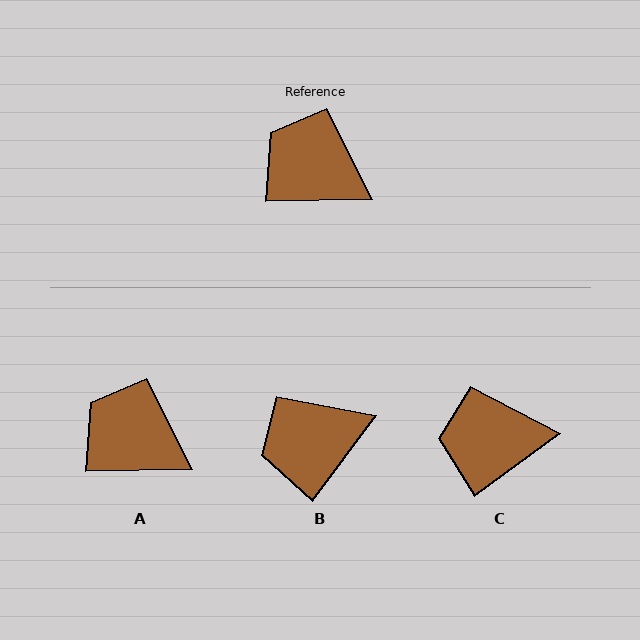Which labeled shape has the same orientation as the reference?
A.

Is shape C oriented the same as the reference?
No, it is off by about 35 degrees.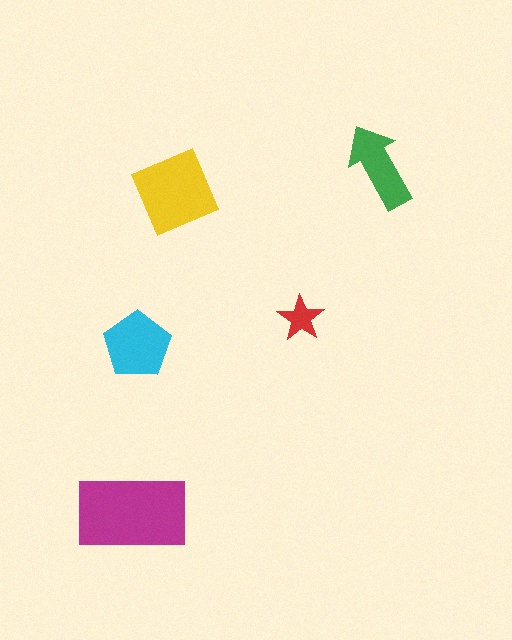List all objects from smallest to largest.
The red star, the green arrow, the cyan pentagon, the yellow square, the magenta rectangle.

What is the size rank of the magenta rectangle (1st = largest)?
1st.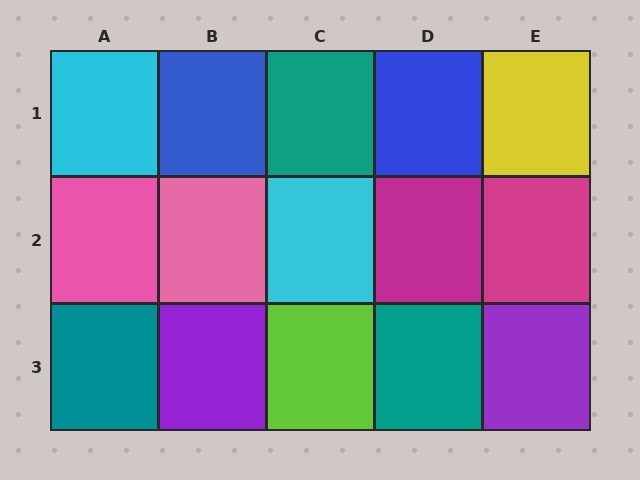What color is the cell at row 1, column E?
Yellow.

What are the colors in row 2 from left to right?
Pink, pink, cyan, magenta, magenta.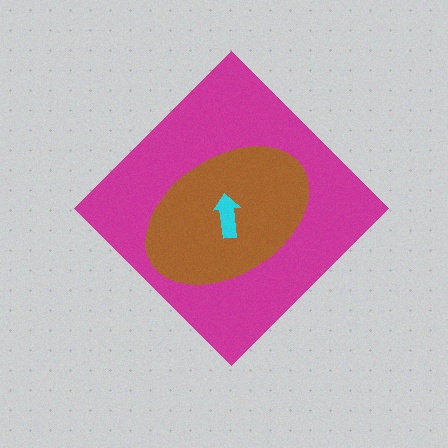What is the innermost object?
The cyan arrow.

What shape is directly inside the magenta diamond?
The brown ellipse.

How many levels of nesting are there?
3.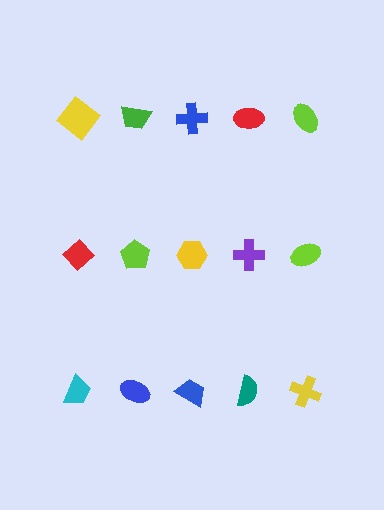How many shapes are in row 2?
5 shapes.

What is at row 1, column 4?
A red ellipse.